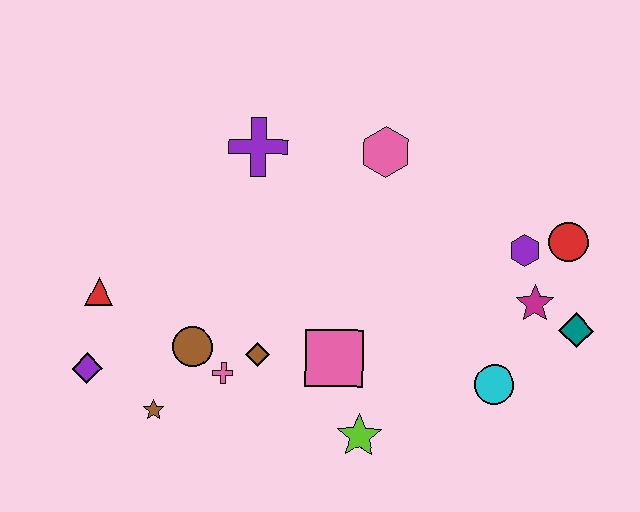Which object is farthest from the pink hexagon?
The purple diamond is farthest from the pink hexagon.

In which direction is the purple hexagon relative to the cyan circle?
The purple hexagon is above the cyan circle.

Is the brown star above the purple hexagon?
No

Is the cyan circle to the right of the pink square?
Yes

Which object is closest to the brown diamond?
The pink cross is closest to the brown diamond.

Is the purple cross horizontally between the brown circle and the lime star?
Yes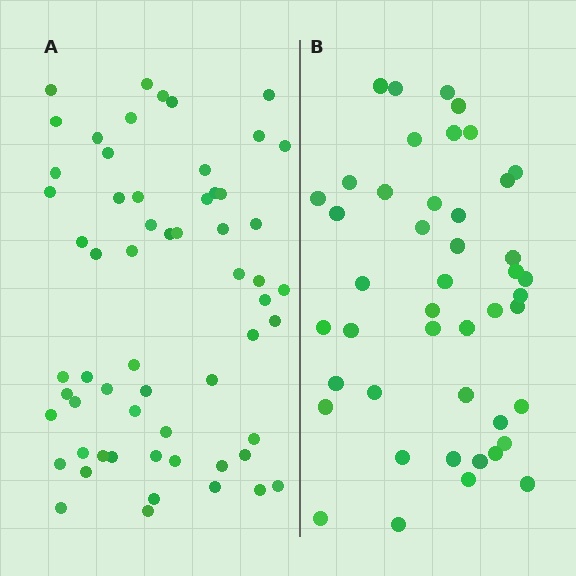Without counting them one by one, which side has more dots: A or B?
Region A (the left region) has more dots.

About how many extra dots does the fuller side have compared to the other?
Region A has approximately 15 more dots than region B.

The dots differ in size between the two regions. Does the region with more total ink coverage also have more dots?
No. Region B has more total ink coverage because its dots are larger, but region A actually contains more individual dots. Total area can be misleading — the number of items is what matters here.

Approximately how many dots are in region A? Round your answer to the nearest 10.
About 60 dots.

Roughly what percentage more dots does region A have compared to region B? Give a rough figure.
About 35% more.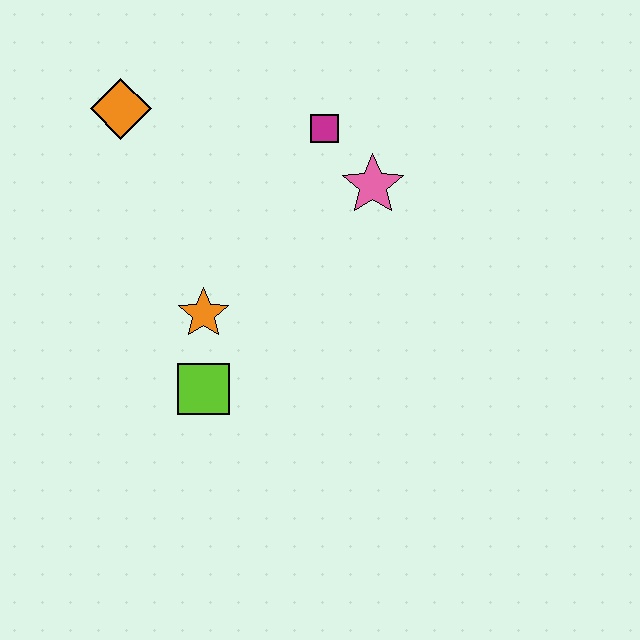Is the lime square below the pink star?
Yes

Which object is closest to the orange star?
The lime square is closest to the orange star.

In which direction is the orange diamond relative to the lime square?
The orange diamond is above the lime square.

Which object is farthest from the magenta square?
The lime square is farthest from the magenta square.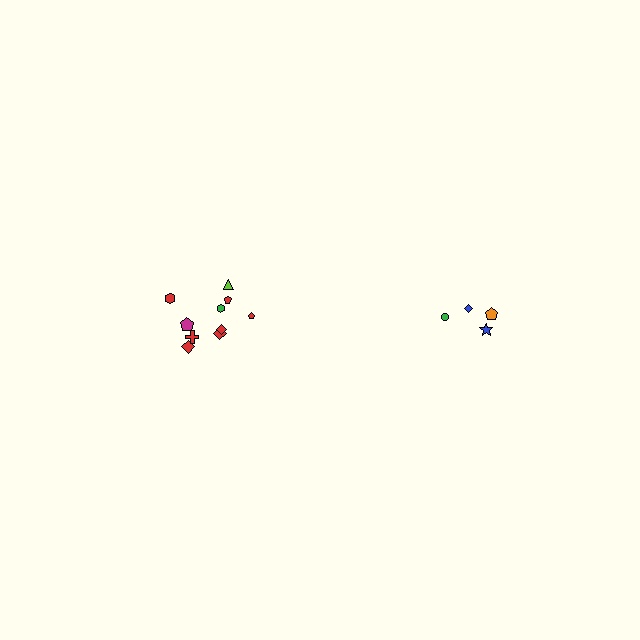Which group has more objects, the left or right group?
The left group.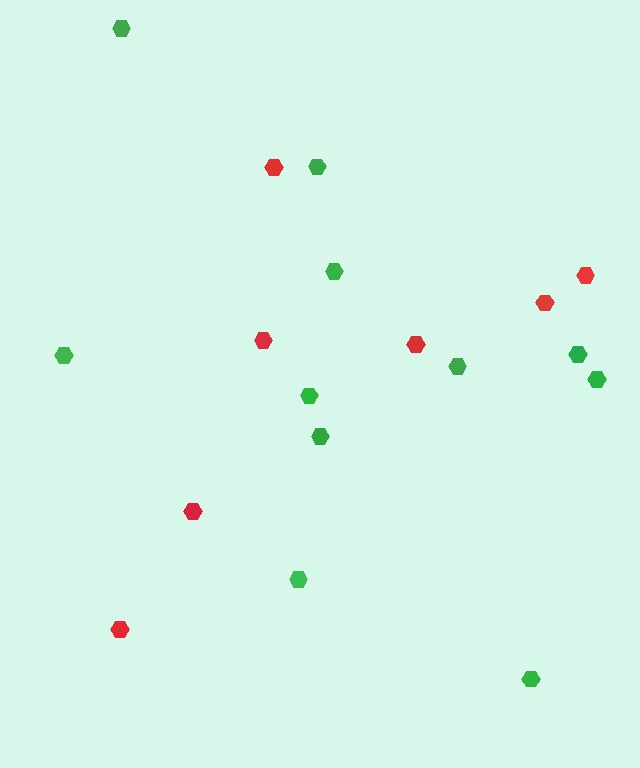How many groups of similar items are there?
There are 2 groups: one group of red hexagons (7) and one group of green hexagons (11).